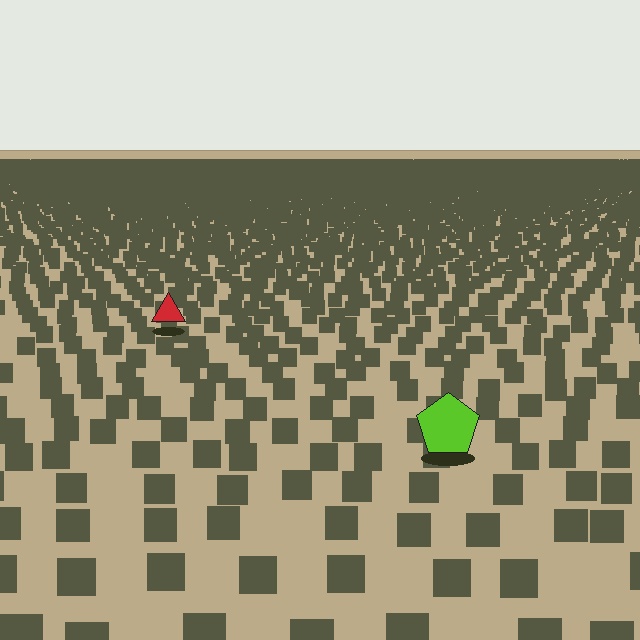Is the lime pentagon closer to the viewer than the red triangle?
Yes. The lime pentagon is closer — you can tell from the texture gradient: the ground texture is coarser near it.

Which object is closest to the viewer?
The lime pentagon is closest. The texture marks near it are larger and more spread out.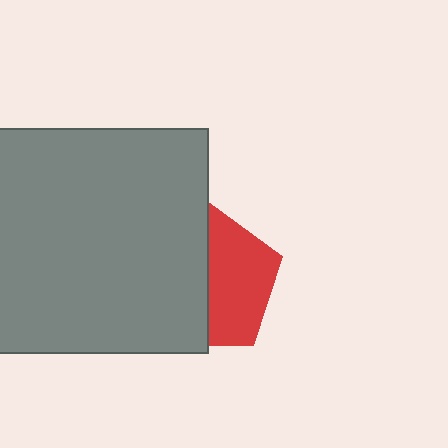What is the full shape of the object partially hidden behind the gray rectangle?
The partially hidden object is a red pentagon.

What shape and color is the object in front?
The object in front is a gray rectangle.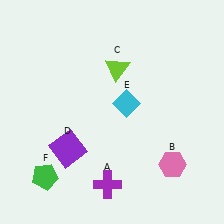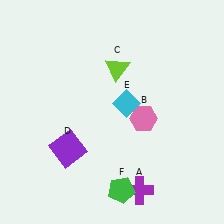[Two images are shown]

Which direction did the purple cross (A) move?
The purple cross (A) moved right.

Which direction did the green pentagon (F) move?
The green pentagon (F) moved right.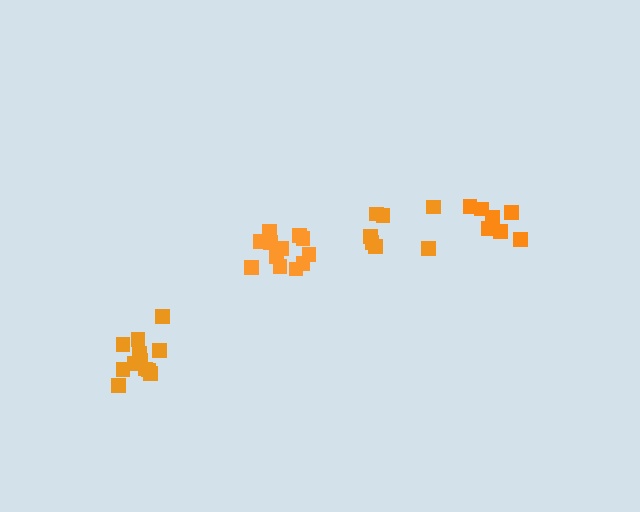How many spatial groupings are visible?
There are 4 spatial groupings.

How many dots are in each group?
Group 1: 7 dots, Group 2: 13 dots, Group 3: 13 dots, Group 4: 7 dots (40 total).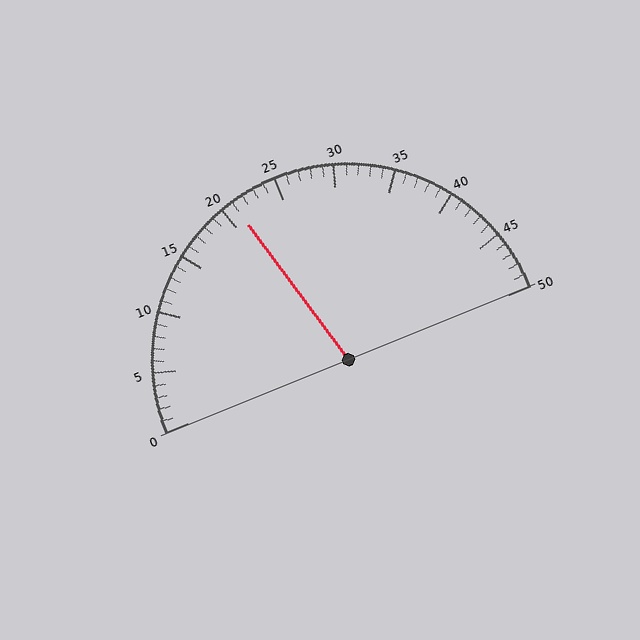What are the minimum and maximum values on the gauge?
The gauge ranges from 0 to 50.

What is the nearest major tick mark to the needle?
The nearest major tick mark is 20.